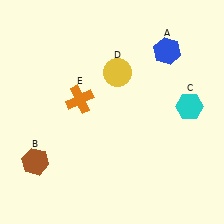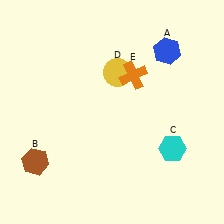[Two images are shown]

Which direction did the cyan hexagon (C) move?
The cyan hexagon (C) moved down.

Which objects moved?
The objects that moved are: the cyan hexagon (C), the orange cross (E).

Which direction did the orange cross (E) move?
The orange cross (E) moved right.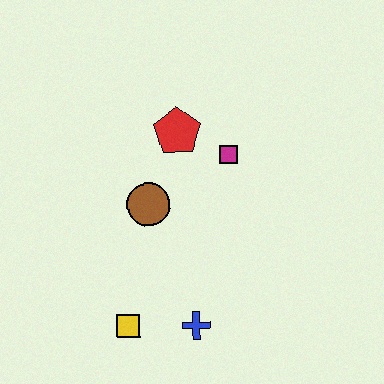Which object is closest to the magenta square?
The red pentagon is closest to the magenta square.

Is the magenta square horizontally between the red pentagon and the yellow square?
No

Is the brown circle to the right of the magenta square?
No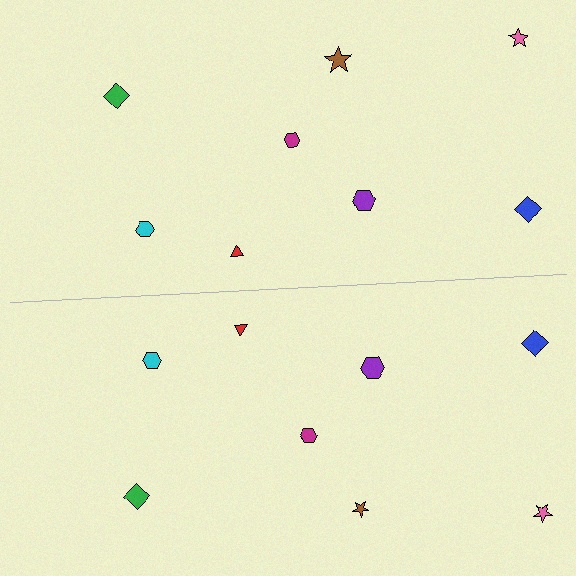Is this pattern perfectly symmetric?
No, the pattern is not perfectly symmetric. The brown star on the bottom side has a different size than its mirror counterpart.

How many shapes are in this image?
There are 16 shapes in this image.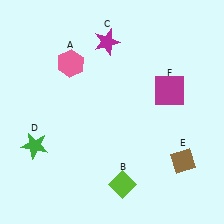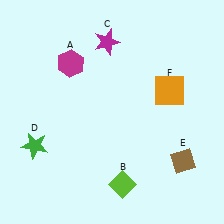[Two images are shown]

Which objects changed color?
A changed from pink to magenta. F changed from magenta to orange.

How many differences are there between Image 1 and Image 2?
There are 2 differences between the two images.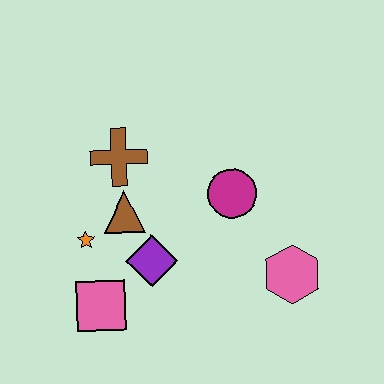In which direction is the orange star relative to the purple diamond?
The orange star is to the left of the purple diamond.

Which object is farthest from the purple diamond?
The pink hexagon is farthest from the purple diamond.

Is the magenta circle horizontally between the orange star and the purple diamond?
No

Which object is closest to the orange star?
The brown triangle is closest to the orange star.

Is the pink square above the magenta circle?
No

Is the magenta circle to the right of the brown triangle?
Yes